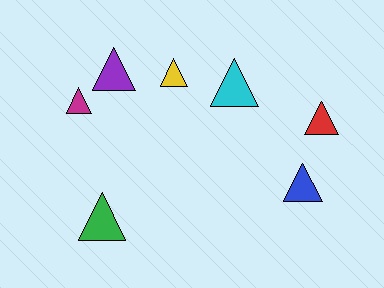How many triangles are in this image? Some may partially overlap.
There are 7 triangles.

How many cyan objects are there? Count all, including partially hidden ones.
There is 1 cyan object.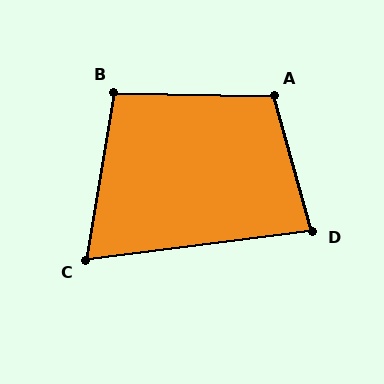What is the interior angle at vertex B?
Approximately 98 degrees (obtuse).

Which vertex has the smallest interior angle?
C, at approximately 73 degrees.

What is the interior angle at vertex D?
Approximately 82 degrees (acute).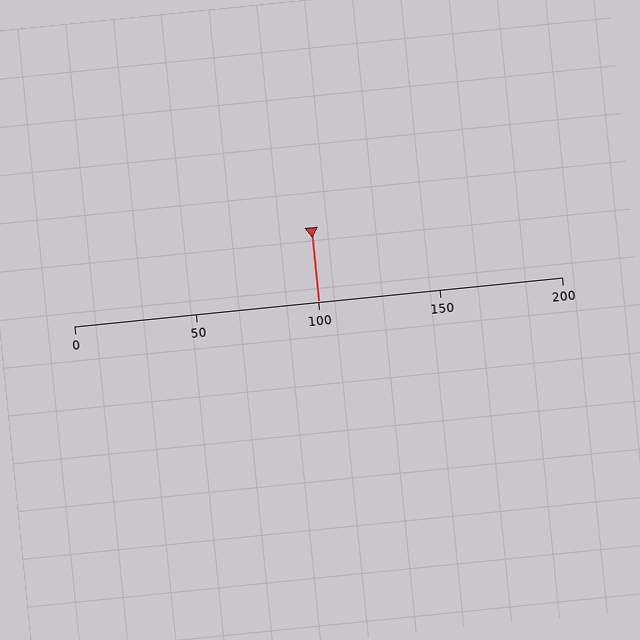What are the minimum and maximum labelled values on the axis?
The axis runs from 0 to 200.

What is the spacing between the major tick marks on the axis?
The major ticks are spaced 50 apart.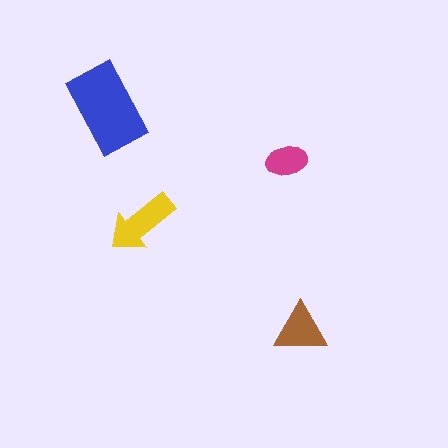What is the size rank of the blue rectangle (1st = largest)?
1st.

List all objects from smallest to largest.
The magenta ellipse, the brown triangle, the yellow arrow, the blue rectangle.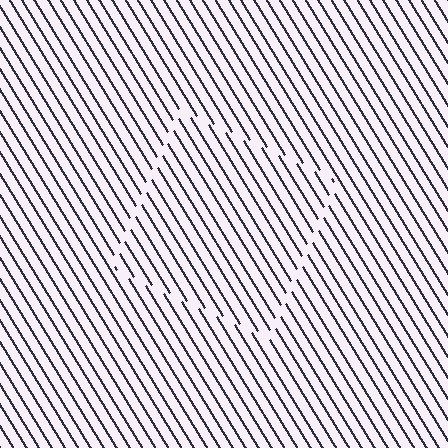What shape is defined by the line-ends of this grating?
An illusory square. The interior of the shape contains the same grating, shifted by half a period — the contour is defined by the phase discontinuity where line-ends from the inner and outer gratings abut.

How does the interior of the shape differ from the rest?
The interior of the shape contains the same grating, shifted by half a period — the contour is defined by the phase discontinuity where line-ends from the inner and outer gratings abut.